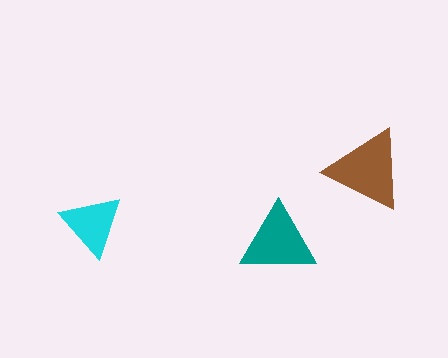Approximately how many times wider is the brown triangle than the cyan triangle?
About 1.5 times wider.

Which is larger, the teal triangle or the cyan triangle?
The teal one.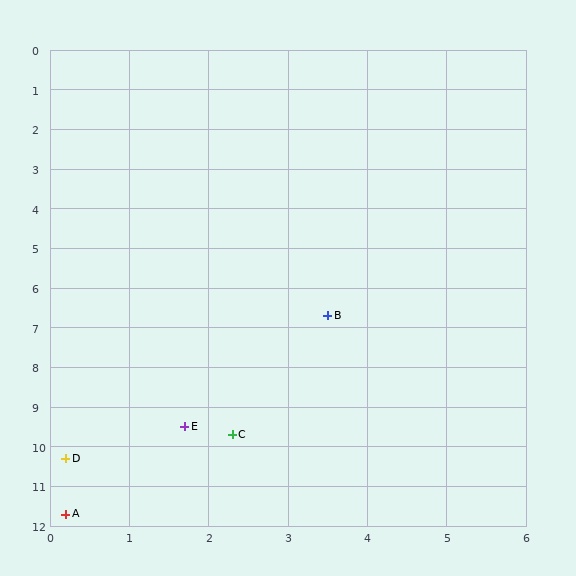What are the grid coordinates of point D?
Point D is at approximately (0.2, 10.3).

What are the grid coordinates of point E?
Point E is at approximately (1.7, 9.5).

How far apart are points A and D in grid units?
Points A and D are about 1.4 grid units apart.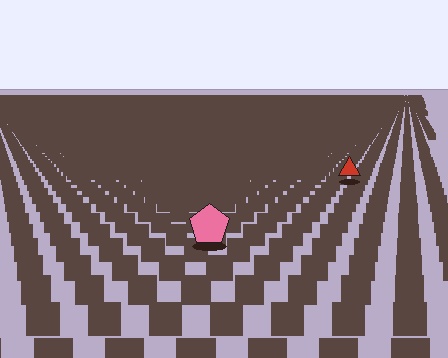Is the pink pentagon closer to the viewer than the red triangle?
Yes. The pink pentagon is closer — you can tell from the texture gradient: the ground texture is coarser near it.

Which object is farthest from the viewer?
The red triangle is farthest from the viewer. It appears smaller and the ground texture around it is denser.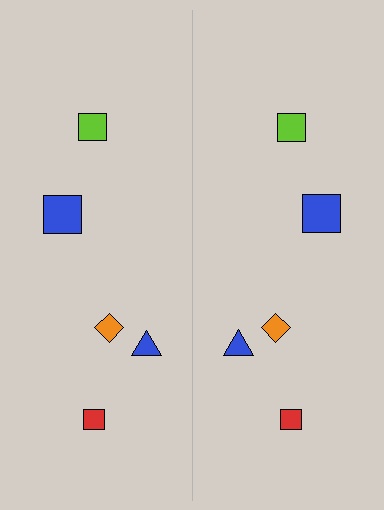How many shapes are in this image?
There are 10 shapes in this image.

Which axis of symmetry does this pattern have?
The pattern has a vertical axis of symmetry running through the center of the image.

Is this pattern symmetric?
Yes, this pattern has bilateral (reflection) symmetry.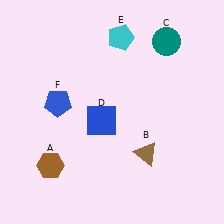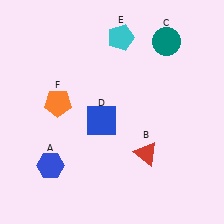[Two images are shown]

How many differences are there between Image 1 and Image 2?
There are 3 differences between the two images.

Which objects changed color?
A changed from brown to blue. B changed from brown to red. F changed from blue to orange.